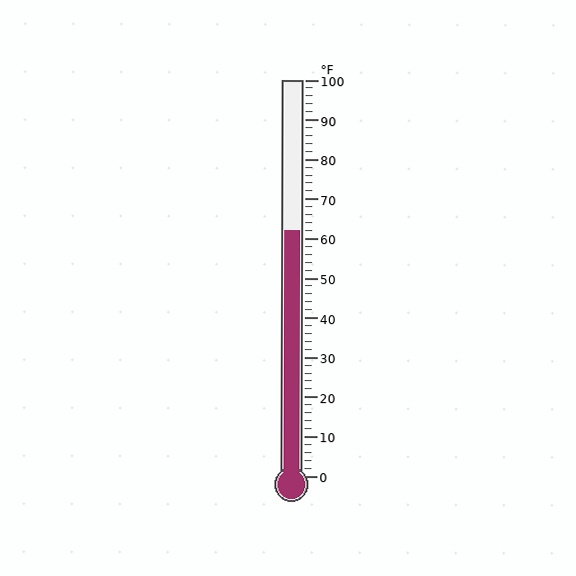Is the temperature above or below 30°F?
The temperature is above 30°F.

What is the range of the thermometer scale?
The thermometer scale ranges from 0°F to 100°F.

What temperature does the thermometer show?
The thermometer shows approximately 62°F.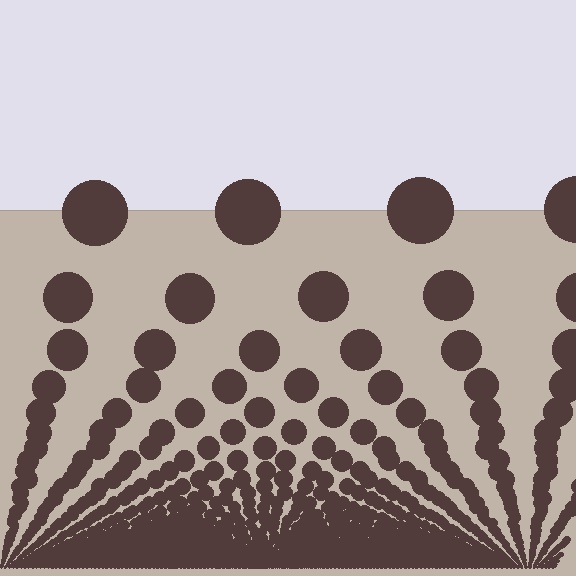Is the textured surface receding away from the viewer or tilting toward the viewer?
The surface appears to tilt toward the viewer. Texture elements get larger and sparser toward the top.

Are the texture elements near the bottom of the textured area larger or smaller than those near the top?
Smaller. The gradient is inverted — elements near the bottom are smaller and denser.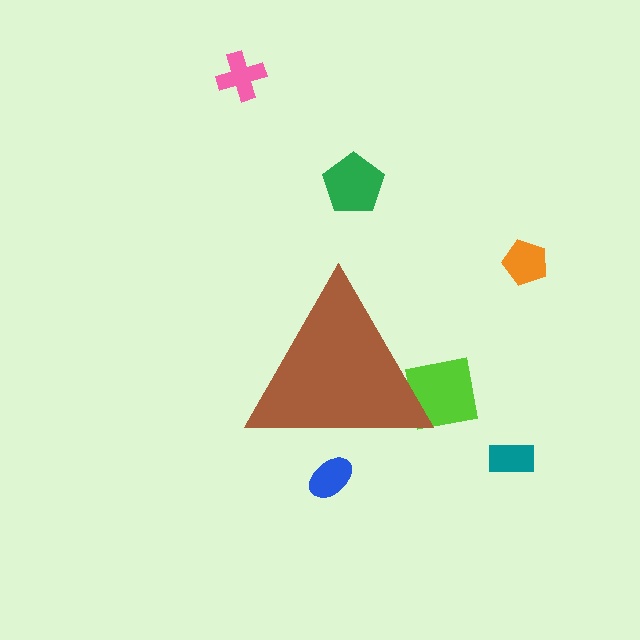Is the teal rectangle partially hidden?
No, the teal rectangle is fully visible.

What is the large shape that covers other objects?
A brown triangle.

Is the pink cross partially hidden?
No, the pink cross is fully visible.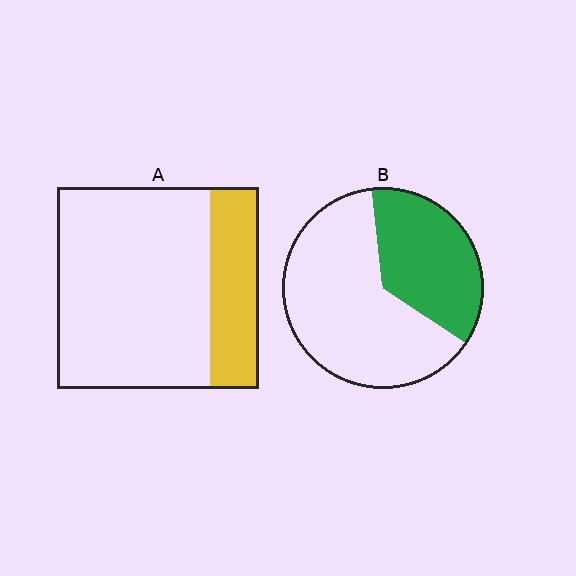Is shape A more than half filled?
No.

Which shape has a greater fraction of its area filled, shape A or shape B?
Shape B.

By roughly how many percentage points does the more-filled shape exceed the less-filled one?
By roughly 10 percentage points (B over A).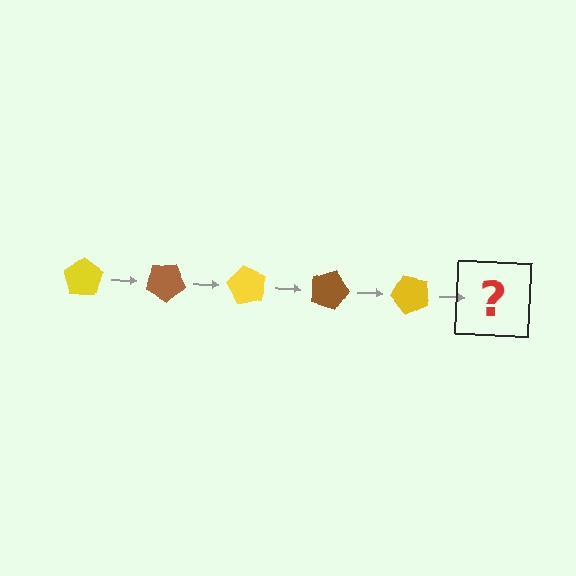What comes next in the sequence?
The next element should be a brown pentagon, rotated 150 degrees from the start.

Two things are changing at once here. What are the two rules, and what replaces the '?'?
The two rules are that it rotates 30 degrees each step and the color cycles through yellow and brown. The '?' should be a brown pentagon, rotated 150 degrees from the start.